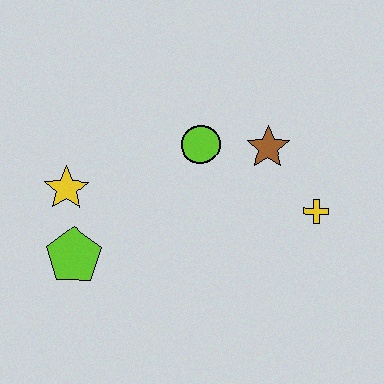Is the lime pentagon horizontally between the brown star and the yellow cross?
No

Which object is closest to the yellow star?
The lime pentagon is closest to the yellow star.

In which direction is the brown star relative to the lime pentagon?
The brown star is to the right of the lime pentagon.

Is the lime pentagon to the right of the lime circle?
No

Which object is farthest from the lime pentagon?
The yellow cross is farthest from the lime pentagon.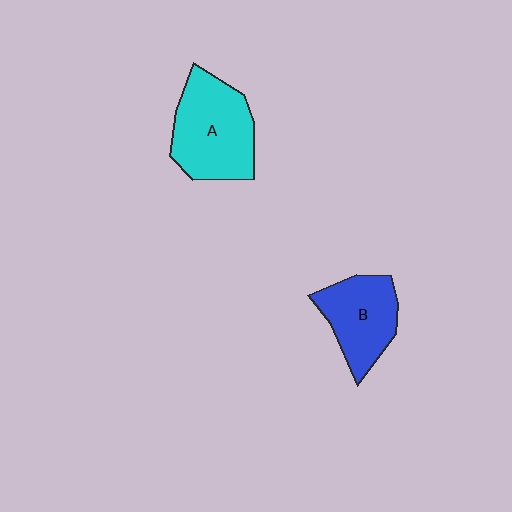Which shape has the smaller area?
Shape B (blue).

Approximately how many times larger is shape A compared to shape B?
Approximately 1.3 times.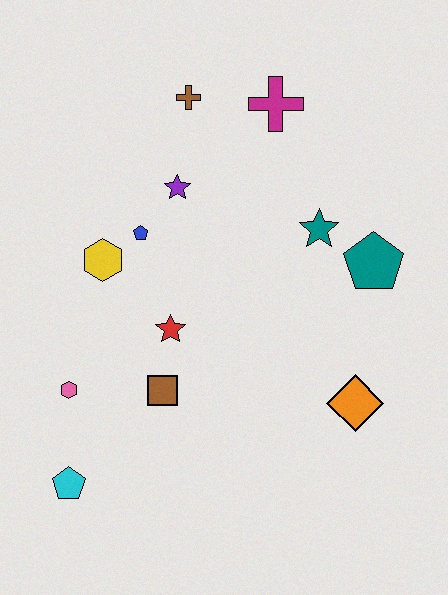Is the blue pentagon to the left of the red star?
Yes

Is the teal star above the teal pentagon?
Yes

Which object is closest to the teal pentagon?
The teal star is closest to the teal pentagon.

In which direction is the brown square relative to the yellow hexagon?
The brown square is below the yellow hexagon.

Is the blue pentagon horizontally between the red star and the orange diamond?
No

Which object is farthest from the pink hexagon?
The magenta cross is farthest from the pink hexagon.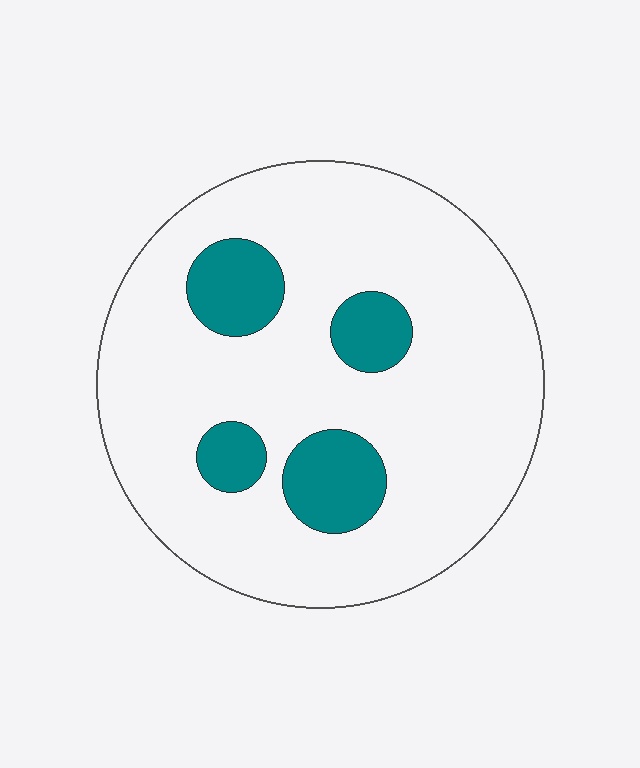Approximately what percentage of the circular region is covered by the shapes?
Approximately 15%.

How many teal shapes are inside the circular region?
4.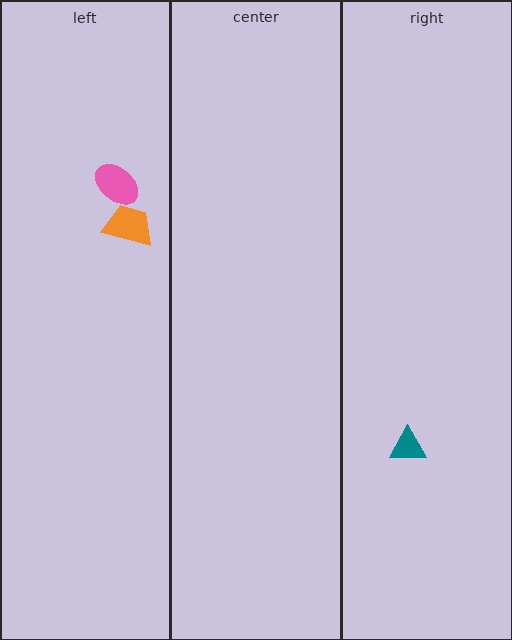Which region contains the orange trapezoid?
The left region.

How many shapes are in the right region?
1.